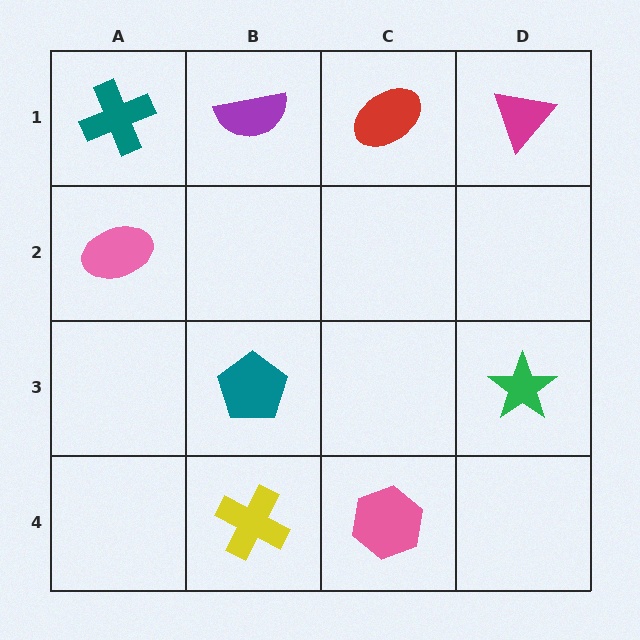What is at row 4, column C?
A pink hexagon.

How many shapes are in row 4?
2 shapes.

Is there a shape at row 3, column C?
No, that cell is empty.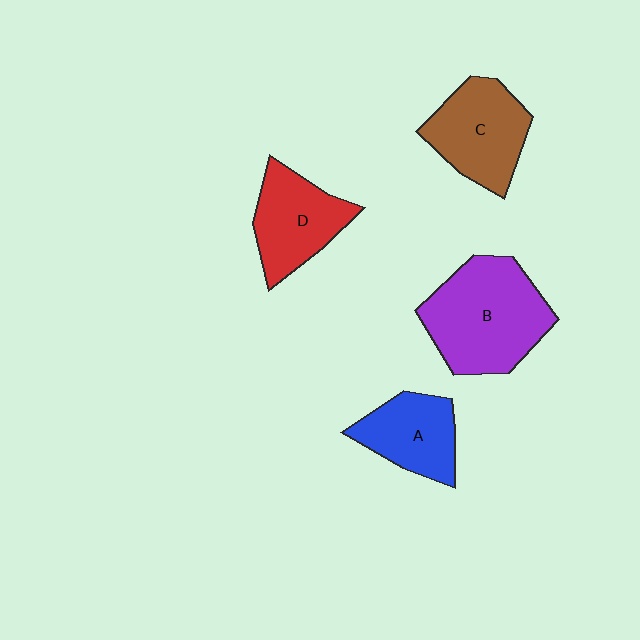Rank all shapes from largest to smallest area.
From largest to smallest: B (purple), C (brown), D (red), A (blue).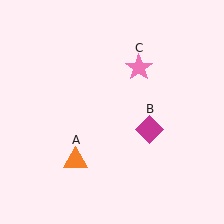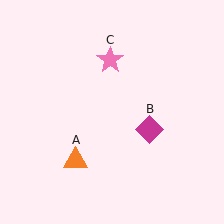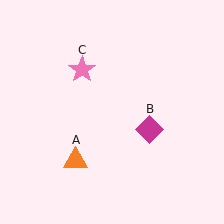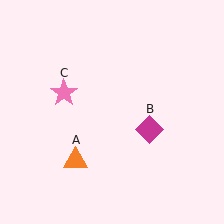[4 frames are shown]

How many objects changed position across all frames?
1 object changed position: pink star (object C).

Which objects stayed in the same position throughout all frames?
Orange triangle (object A) and magenta diamond (object B) remained stationary.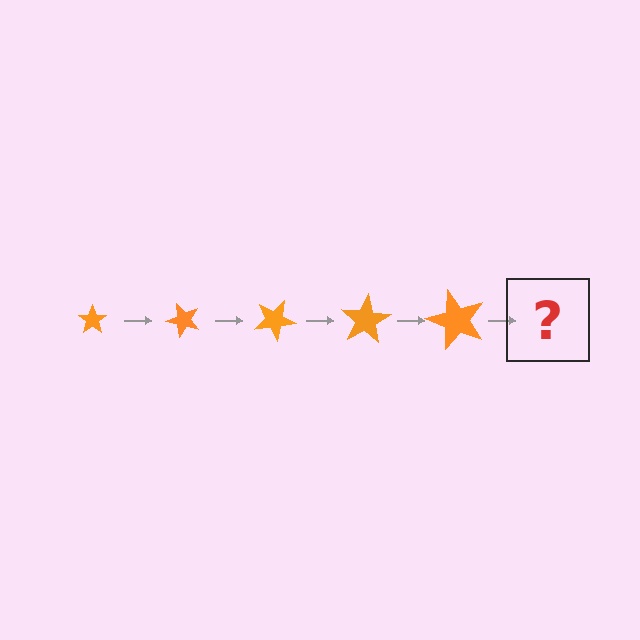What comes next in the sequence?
The next element should be a star, larger than the previous one and rotated 250 degrees from the start.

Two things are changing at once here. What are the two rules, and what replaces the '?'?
The two rules are that the star grows larger each step and it rotates 50 degrees each step. The '?' should be a star, larger than the previous one and rotated 250 degrees from the start.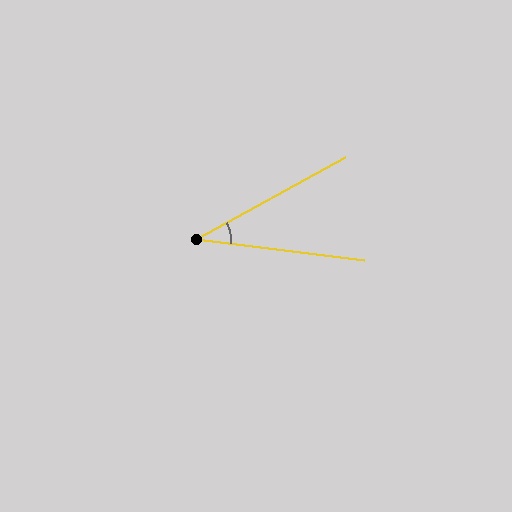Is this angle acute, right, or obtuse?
It is acute.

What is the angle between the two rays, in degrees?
Approximately 36 degrees.